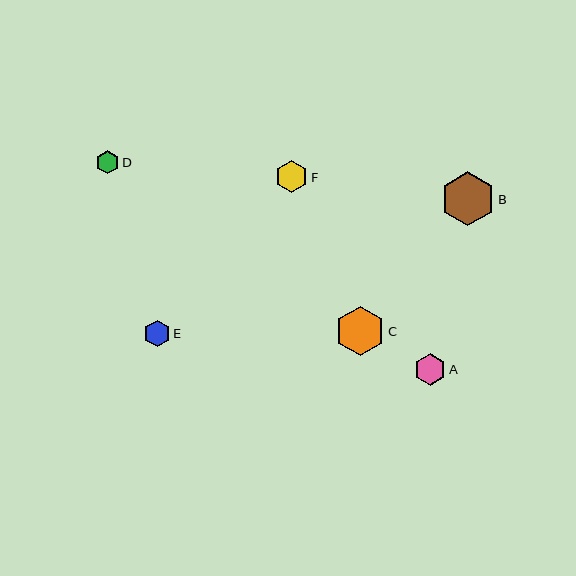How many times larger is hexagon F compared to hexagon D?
Hexagon F is approximately 1.4 times the size of hexagon D.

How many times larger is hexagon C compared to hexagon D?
Hexagon C is approximately 2.2 times the size of hexagon D.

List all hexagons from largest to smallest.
From largest to smallest: B, C, F, A, E, D.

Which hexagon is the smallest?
Hexagon D is the smallest with a size of approximately 23 pixels.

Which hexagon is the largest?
Hexagon B is the largest with a size of approximately 54 pixels.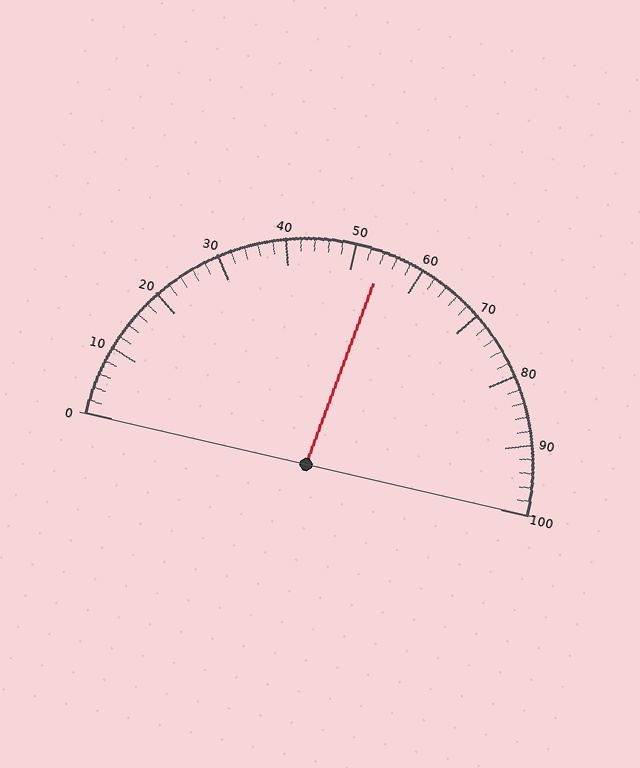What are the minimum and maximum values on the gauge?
The gauge ranges from 0 to 100.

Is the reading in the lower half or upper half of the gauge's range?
The reading is in the upper half of the range (0 to 100).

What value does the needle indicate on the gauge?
The needle indicates approximately 54.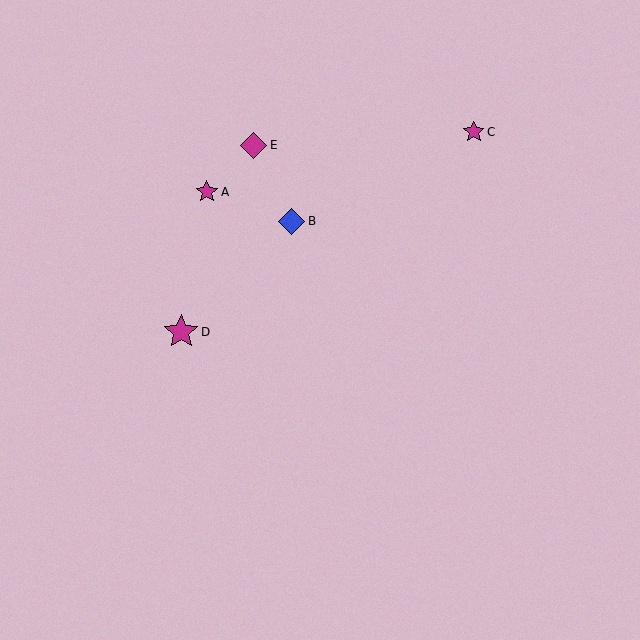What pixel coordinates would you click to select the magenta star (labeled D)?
Click at (181, 332) to select the magenta star D.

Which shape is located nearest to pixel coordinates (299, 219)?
The blue diamond (labeled B) at (292, 221) is nearest to that location.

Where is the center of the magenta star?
The center of the magenta star is at (181, 332).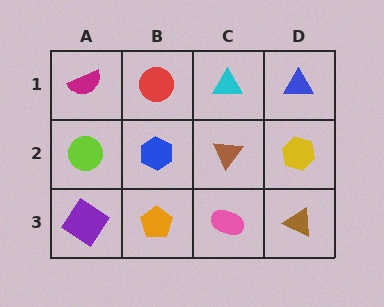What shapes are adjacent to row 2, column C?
A cyan triangle (row 1, column C), a pink ellipse (row 3, column C), a blue hexagon (row 2, column B), a yellow hexagon (row 2, column D).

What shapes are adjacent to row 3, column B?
A blue hexagon (row 2, column B), a purple diamond (row 3, column A), a pink ellipse (row 3, column C).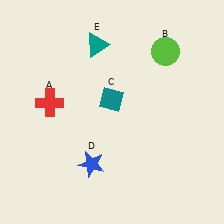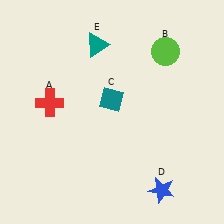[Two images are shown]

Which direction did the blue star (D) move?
The blue star (D) moved right.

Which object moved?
The blue star (D) moved right.